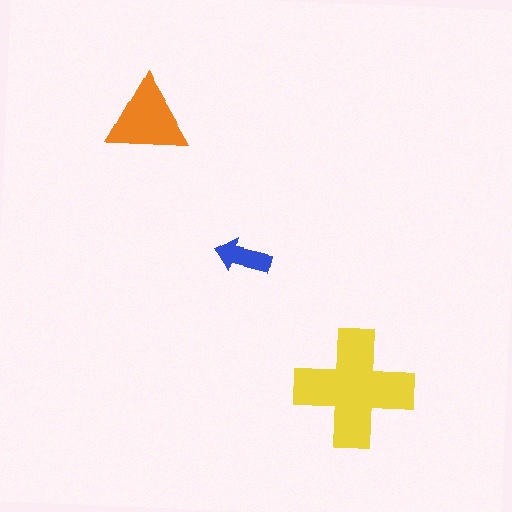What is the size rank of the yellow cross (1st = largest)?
1st.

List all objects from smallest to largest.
The blue arrow, the orange triangle, the yellow cross.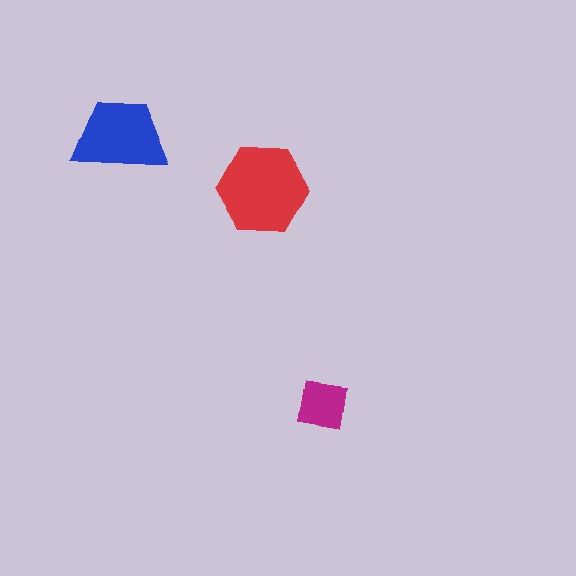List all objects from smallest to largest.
The magenta square, the blue trapezoid, the red hexagon.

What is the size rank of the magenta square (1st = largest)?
3rd.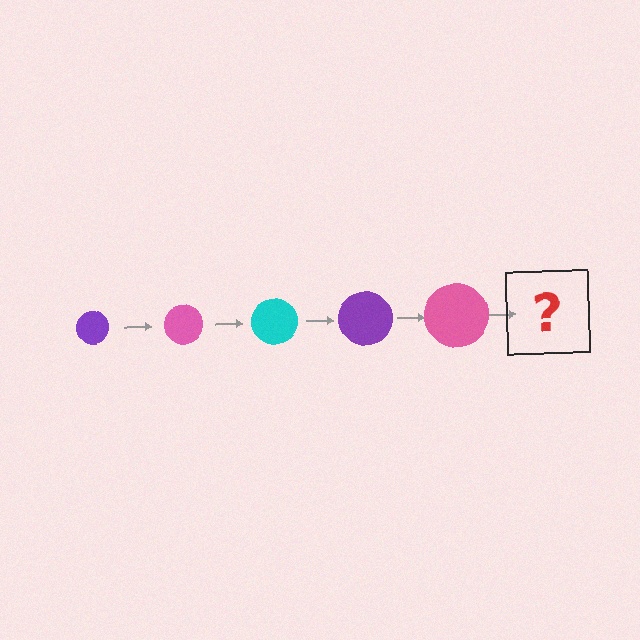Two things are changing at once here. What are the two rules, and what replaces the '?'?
The two rules are that the circle grows larger each step and the color cycles through purple, pink, and cyan. The '?' should be a cyan circle, larger than the previous one.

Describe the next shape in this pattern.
It should be a cyan circle, larger than the previous one.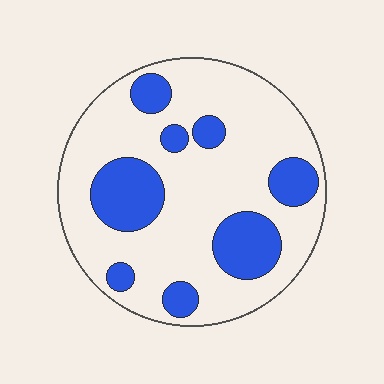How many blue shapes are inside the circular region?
8.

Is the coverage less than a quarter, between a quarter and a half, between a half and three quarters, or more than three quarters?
Between a quarter and a half.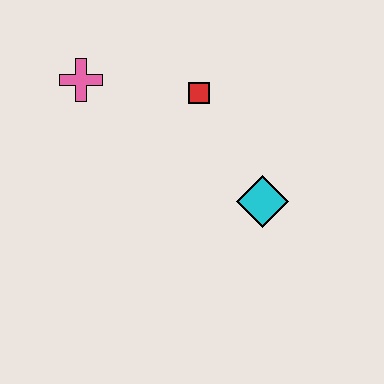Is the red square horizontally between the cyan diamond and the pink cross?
Yes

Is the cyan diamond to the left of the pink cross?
No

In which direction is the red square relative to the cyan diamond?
The red square is above the cyan diamond.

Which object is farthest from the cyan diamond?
The pink cross is farthest from the cyan diamond.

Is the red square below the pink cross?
Yes